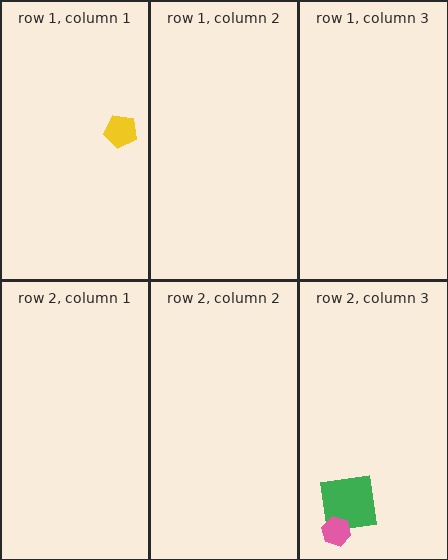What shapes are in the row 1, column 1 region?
The yellow pentagon.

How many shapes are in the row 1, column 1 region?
1.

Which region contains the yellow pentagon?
The row 1, column 1 region.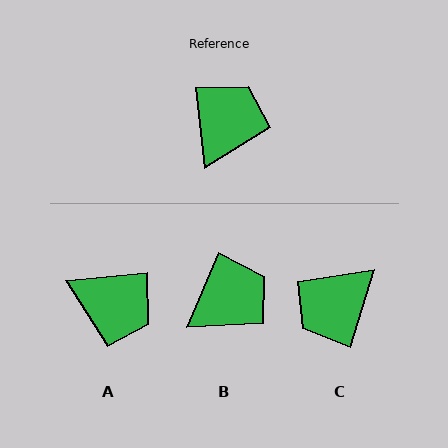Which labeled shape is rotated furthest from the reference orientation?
C, about 157 degrees away.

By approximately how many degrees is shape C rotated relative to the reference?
Approximately 157 degrees counter-clockwise.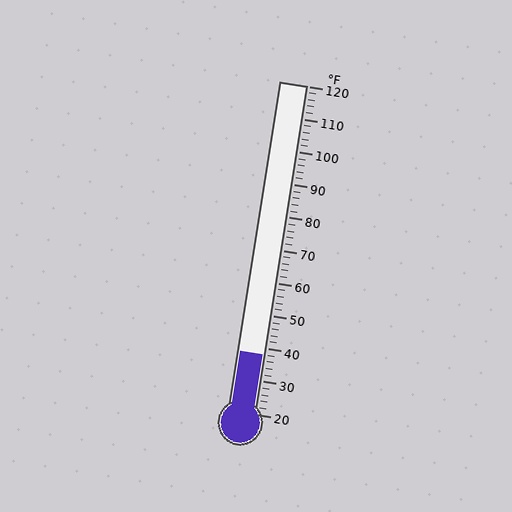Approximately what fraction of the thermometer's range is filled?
The thermometer is filled to approximately 20% of its range.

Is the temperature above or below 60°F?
The temperature is below 60°F.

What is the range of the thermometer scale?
The thermometer scale ranges from 20°F to 120°F.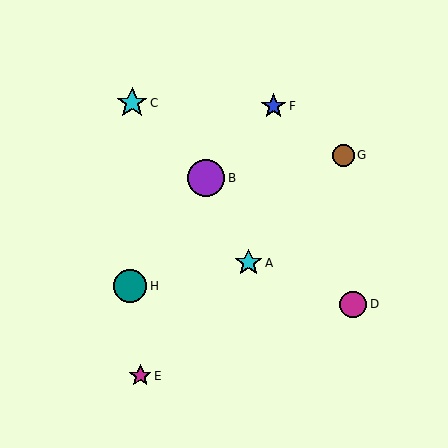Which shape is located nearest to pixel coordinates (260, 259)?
The cyan star (labeled A) at (248, 263) is nearest to that location.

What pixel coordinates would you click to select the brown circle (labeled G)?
Click at (343, 155) to select the brown circle G.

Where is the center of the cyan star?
The center of the cyan star is at (248, 263).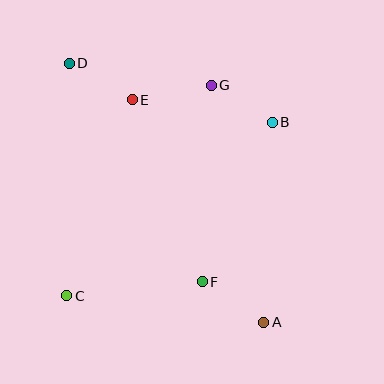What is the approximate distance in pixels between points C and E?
The distance between C and E is approximately 207 pixels.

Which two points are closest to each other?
Points B and G are closest to each other.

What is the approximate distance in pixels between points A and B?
The distance between A and B is approximately 200 pixels.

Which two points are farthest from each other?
Points A and D are farthest from each other.